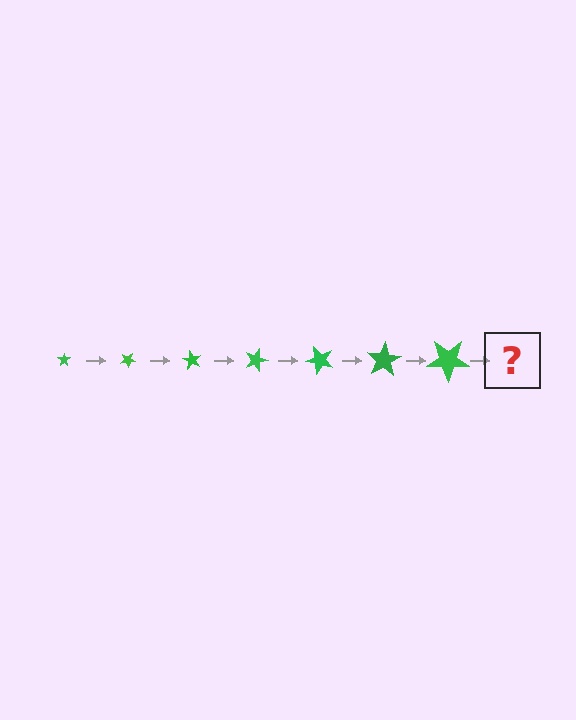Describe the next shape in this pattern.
It should be a star, larger than the previous one and rotated 210 degrees from the start.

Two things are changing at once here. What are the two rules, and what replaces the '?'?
The two rules are that the star grows larger each step and it rotates 30 degrees each step. The '?' should be a star, larger than the previous one and rotated 210 degrees from the start.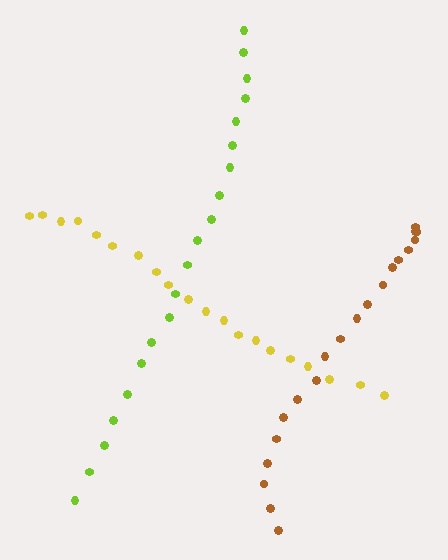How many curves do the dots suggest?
There are 3 distinct paths.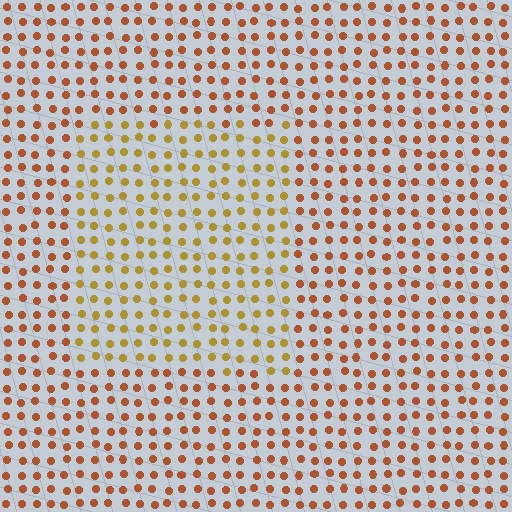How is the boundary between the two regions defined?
The boundary is defined purely by a slight shift in hue (about 31 degrees). Spacing, size, and orientation are identical on both sides.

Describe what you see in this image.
The image is filled with small brown elements in a uniform arrangement. A rectangle-shaped region is visible where the elements are tinted to a slightly different hue, forming a subtle color boundary.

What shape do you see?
I see a rectangle.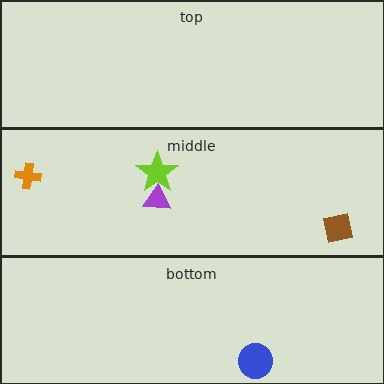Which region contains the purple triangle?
The middle region.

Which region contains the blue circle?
The bottom region.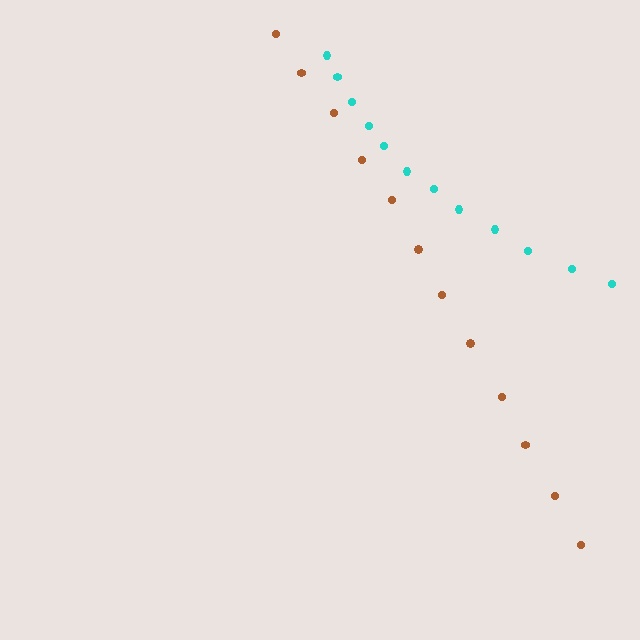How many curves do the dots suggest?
There are 2 distinct paths.